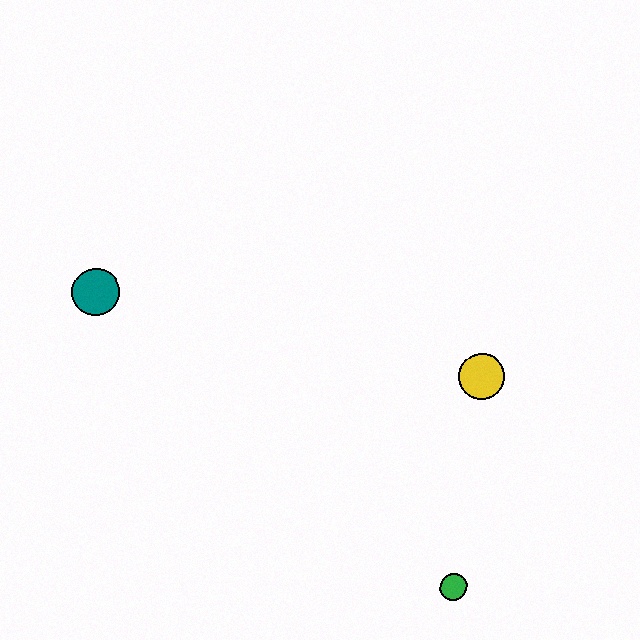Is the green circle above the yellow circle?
No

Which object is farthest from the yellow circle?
The teal circle is farthest from the yellow circle.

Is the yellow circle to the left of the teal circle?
No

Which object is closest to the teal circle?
The yellow circle is closest to the teal circle.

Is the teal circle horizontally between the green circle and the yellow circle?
No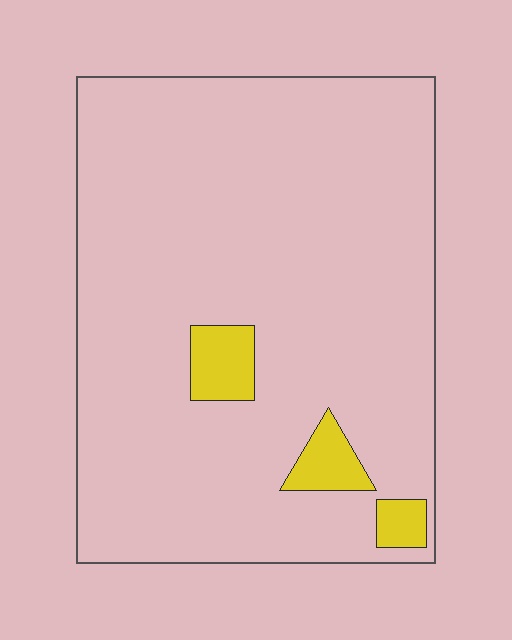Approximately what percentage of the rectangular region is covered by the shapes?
Approximately 5%.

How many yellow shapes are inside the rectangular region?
3.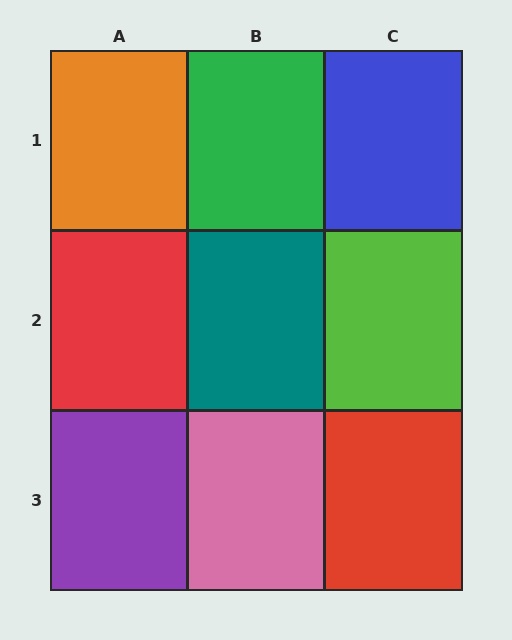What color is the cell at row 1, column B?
Green.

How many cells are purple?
1 cell is purple.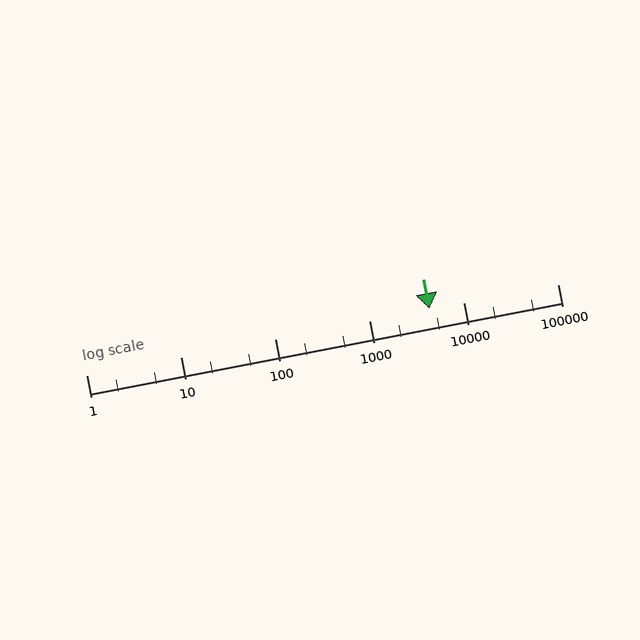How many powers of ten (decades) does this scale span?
The scale spans 5 decades, from 1 to 100000.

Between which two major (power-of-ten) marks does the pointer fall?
The pointer is between 1000 and 10000.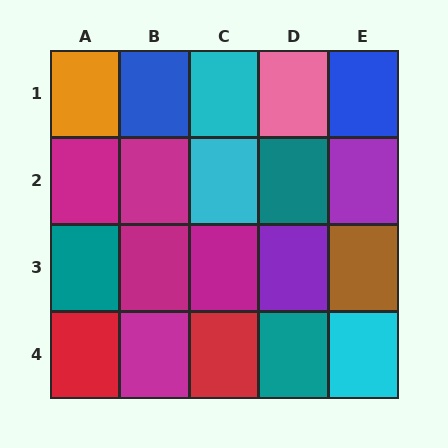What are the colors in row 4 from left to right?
Red, magenta, red, teal, cyan.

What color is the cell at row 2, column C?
Cyan.